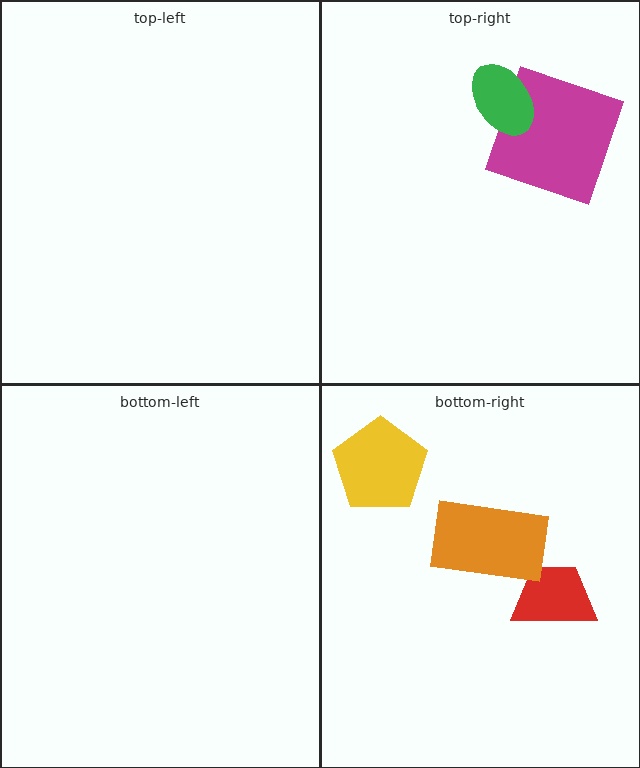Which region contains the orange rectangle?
The bottom-right region.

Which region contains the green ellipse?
The top-right region.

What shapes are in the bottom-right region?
The red trapezoid, the orange rectangle, the yellow pentagon.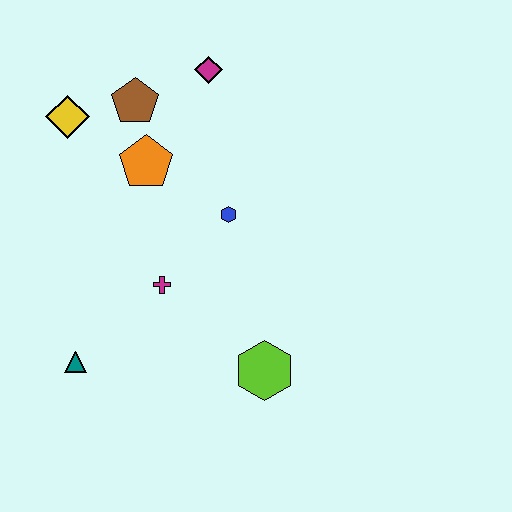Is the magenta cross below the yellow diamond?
Yes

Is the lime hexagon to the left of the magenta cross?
No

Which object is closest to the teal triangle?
The magenta cross is closest to the teal triangle.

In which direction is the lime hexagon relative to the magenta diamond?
The lime hexagon is below the magenta diamond.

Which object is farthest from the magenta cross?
The magenta diamond is farthest from the magenta cross.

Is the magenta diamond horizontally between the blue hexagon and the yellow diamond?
Yes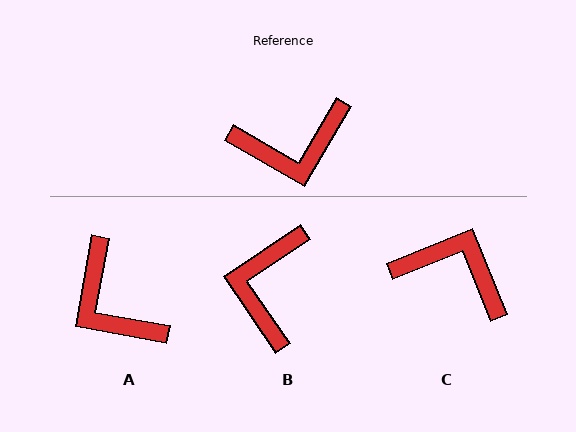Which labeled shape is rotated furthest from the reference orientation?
C, about 142 degrees away.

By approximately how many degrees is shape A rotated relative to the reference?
Approximately 70 degrees clockwise.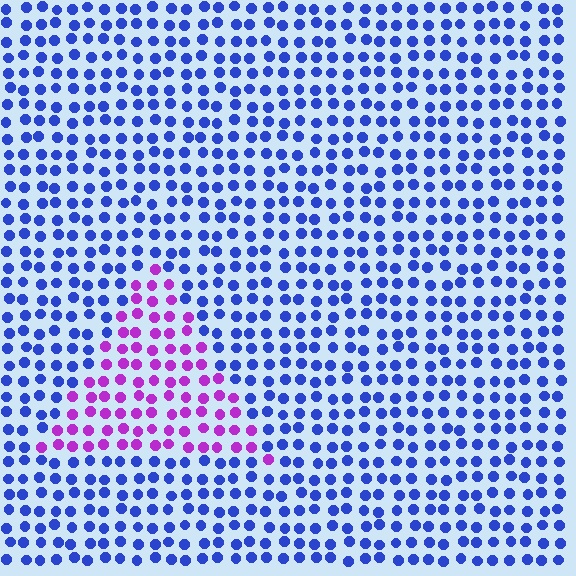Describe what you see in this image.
The image is filled with small blue elements in a uniform arrangement. A triangle-shaped region is visible where the elements are tinted to a slightly different hue, forming a subtle color boundary.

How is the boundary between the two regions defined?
The boundary is defined purely by a slight shift in hue (about 62 degrees). Spacing, size, and orientation are identical on both sides.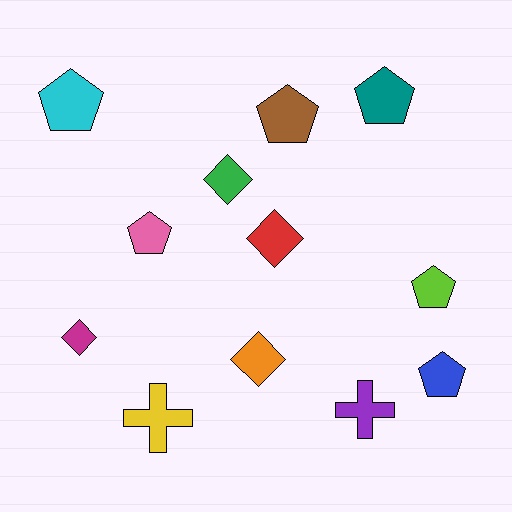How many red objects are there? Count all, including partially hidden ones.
There is 1 red object.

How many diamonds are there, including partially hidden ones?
There are 4 diamonds.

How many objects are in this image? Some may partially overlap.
There are 12 objects.